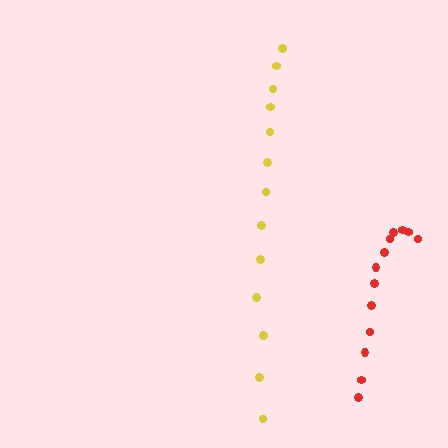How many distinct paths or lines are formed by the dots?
There are 2 distinct paths.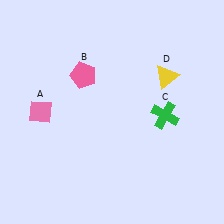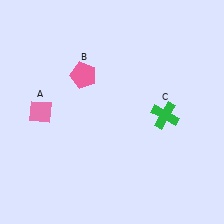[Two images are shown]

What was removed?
The yellow triangle (D) was removed in Image 2.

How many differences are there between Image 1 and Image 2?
There is 1 difference between the two images.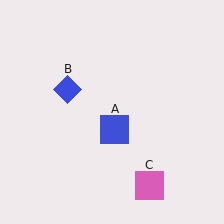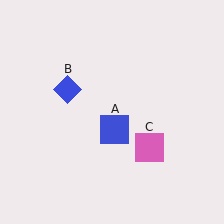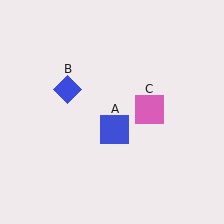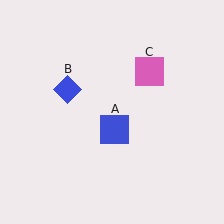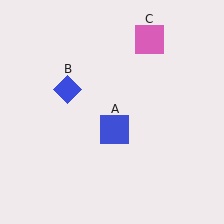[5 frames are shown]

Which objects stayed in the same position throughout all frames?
Blue square (object A) and blue diamond (object B) remained stationary.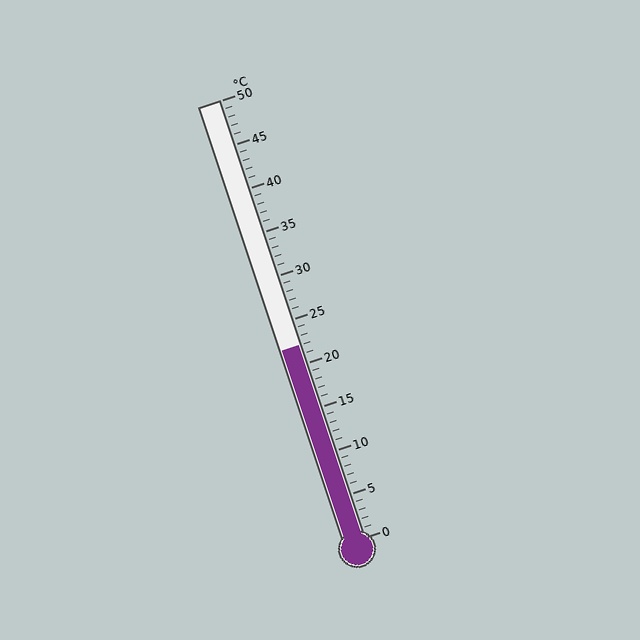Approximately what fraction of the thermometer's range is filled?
The thermometer is filled to approximately 45% of its range.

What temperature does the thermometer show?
The thermometer shows approximately 22°C.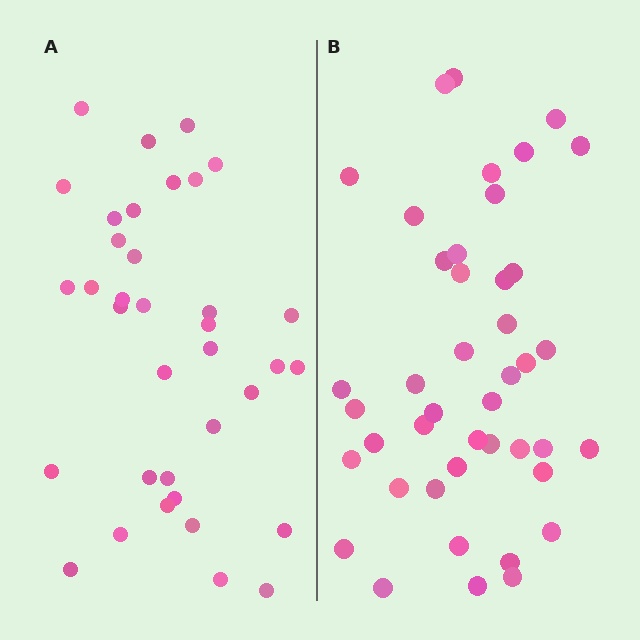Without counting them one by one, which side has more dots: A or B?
Region B (the right region) has more dots.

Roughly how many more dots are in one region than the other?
Region B has roughly 8 or so more dots than region A.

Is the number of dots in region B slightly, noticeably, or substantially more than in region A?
Region B has only slightly more — the two regions are fairly close. The ratio is roughly 1.2 to 1.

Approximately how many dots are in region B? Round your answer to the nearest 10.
About 40 dots. (The exact count is 43, which rounds to 40.)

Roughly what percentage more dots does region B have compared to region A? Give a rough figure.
About 20% more.